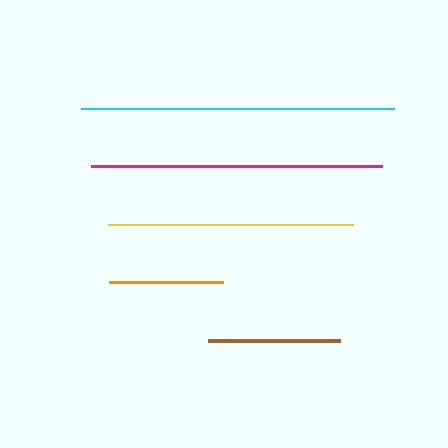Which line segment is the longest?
The cyan line is the longest at approximately 312 pixels.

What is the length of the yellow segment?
The yellow segment is approximately 245 pixels long.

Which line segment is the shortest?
The orange line is the shortest at approximately 114 pixels.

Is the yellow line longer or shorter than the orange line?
The yellow line is longer than the orange line.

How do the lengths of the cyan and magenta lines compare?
The cyan and magenta lines are approximately the same length.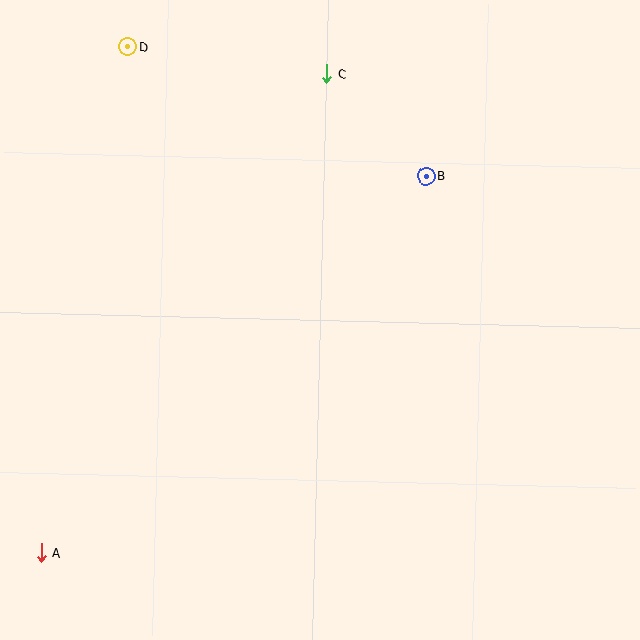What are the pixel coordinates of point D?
Point D is at (128, 47).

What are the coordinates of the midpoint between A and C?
The midpoint between A and C is at (184, 313).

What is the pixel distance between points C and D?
The distance between C and D is 201 pixels.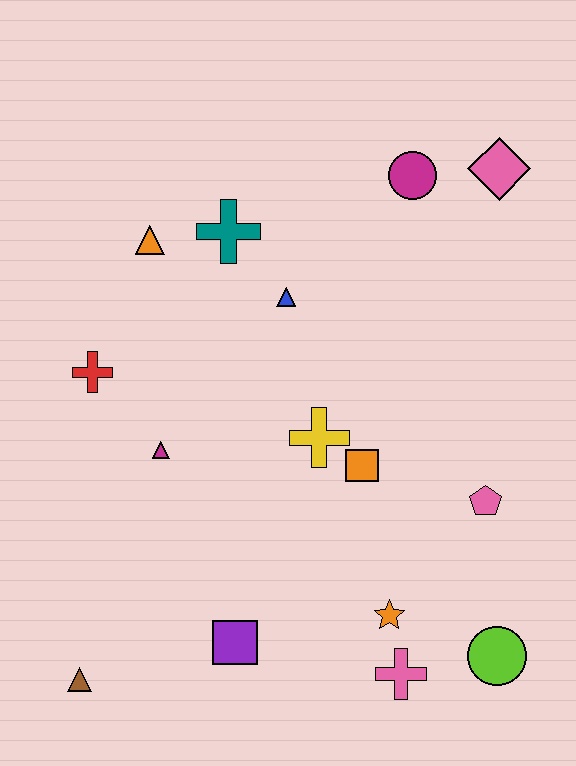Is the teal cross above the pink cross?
Yes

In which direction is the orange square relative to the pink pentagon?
The orange square is to the left of the pink pentagon.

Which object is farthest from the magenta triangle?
The pink diamond is farthest from the magenta triangle.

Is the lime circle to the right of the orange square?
Yes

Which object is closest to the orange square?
The yellow cross is closest to the orange square.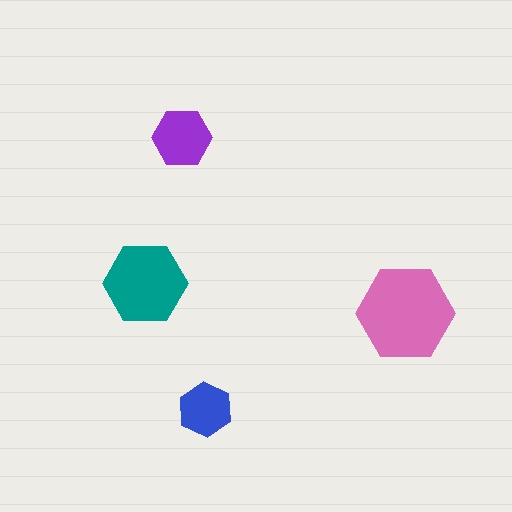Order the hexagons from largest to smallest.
the pink one, the teal one, the purple one, the blue one.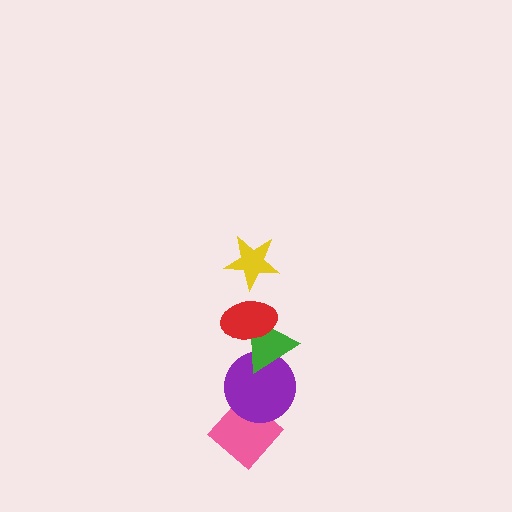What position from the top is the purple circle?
The purple circle is 4th from the top.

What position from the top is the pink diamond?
The pink diamond is 5th from the top.